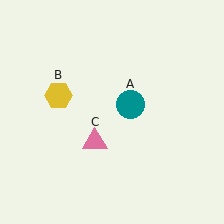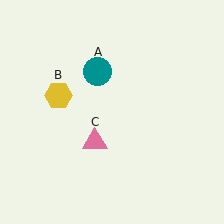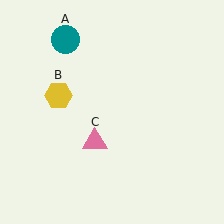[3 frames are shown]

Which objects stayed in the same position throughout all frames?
Yellow hexagon (object B) and pink triangle (object C) remained stationary.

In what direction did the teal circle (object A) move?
The teal circle (object A) moved up and to the left.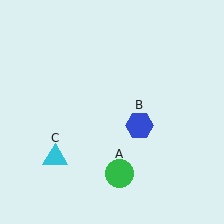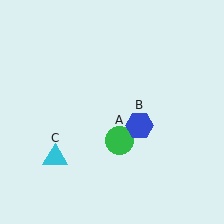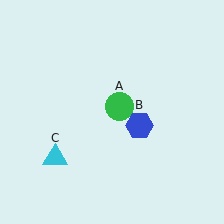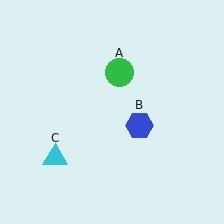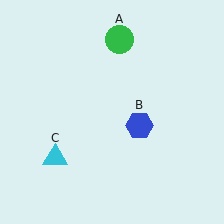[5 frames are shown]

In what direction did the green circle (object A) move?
The green circle (object A) moved up.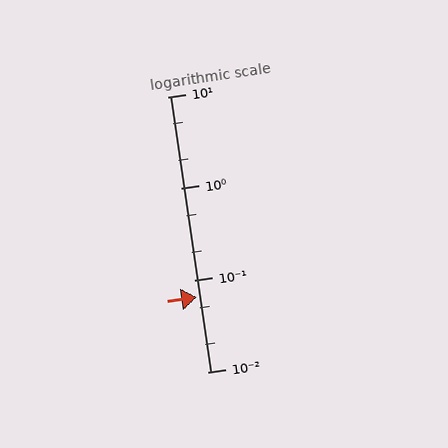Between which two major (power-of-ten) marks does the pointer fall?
The pointer is between 0.01 and 0.1.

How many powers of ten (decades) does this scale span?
The scale spans 3 decades, from 0.01 to 10.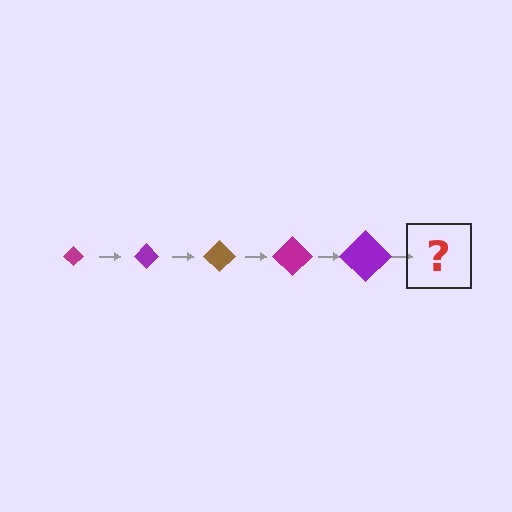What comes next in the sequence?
The next element should be a brown diamond, larger than the previous one.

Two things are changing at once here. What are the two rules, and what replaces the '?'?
The two rules are that the diamond grows larger each step and the color cycles through magenta, purple, and brown. The '?' should be a brown diamond, larger than the previous one.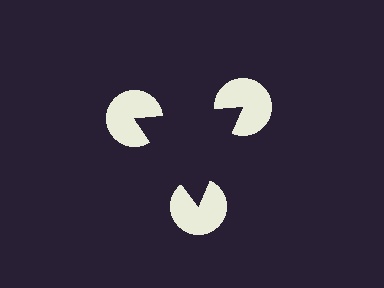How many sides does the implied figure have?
3 sides.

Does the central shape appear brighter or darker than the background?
It typically appears slightly darker than the background, even though no actual brightness change is drawn.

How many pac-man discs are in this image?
There are 3 — one at each vertex of the illusory triangle.